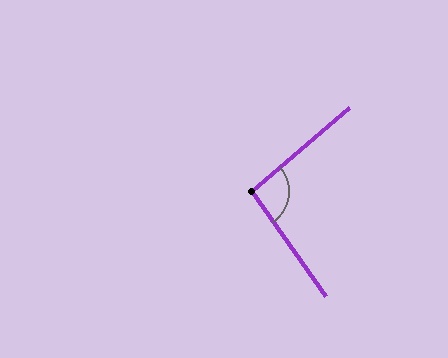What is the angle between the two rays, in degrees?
Approximately 96 degrees.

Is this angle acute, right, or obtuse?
It is obtuse.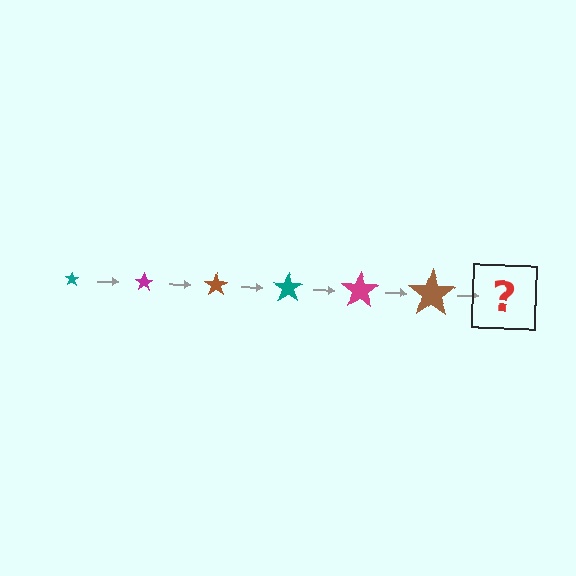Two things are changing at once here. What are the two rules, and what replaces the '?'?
The two rules are that the star grows larger each step and the color cycles through teal, magenta, and brown. The '?' should be a teal star, larger than the previous one.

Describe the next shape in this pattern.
It should be a teal star, larger than the previous one.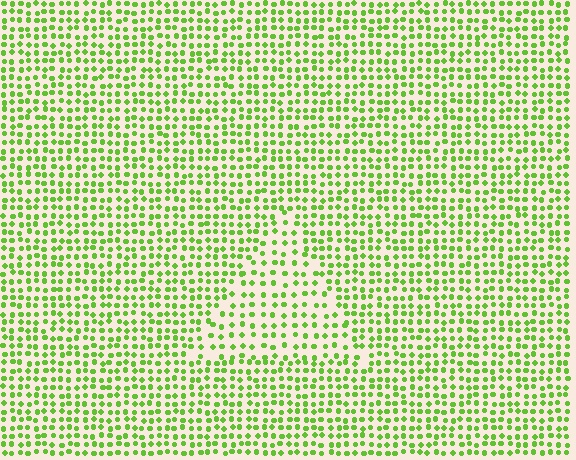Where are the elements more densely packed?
The elements are more densely packed outside the triangle boundary.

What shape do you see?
I see a triangle.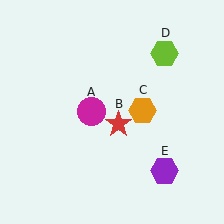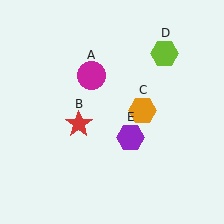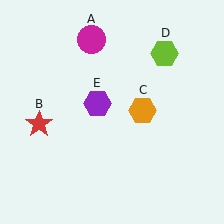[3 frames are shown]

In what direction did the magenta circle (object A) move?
The magenta circle (object A) moved up.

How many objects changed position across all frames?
3 objects changed position: magenta circle (object A), red star (object B), purple hexagon (object E).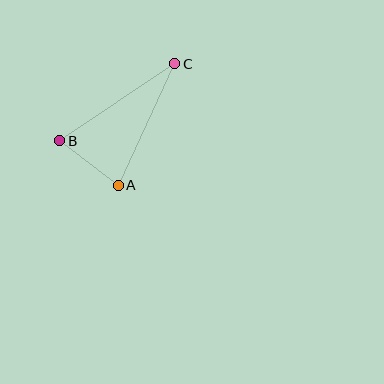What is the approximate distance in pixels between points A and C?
The distance between A and C is approximately 134 pixels.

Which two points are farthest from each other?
Points B and C are farthest from each other.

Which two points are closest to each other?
Points A and B are closest to each other.